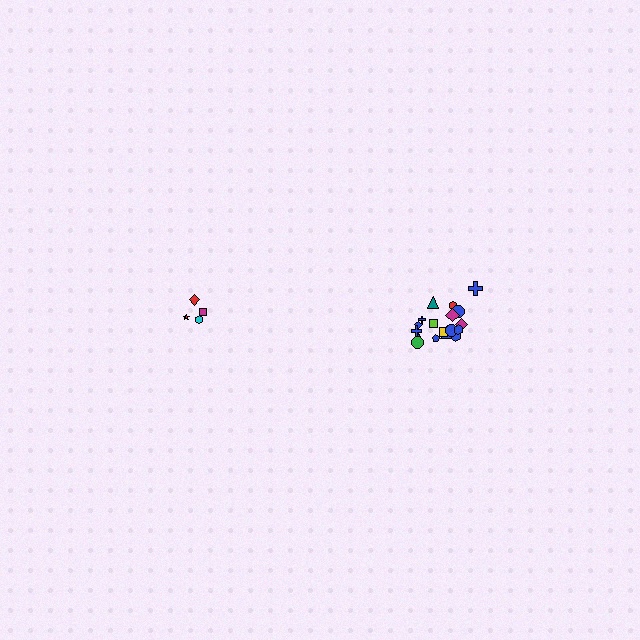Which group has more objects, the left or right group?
The right group.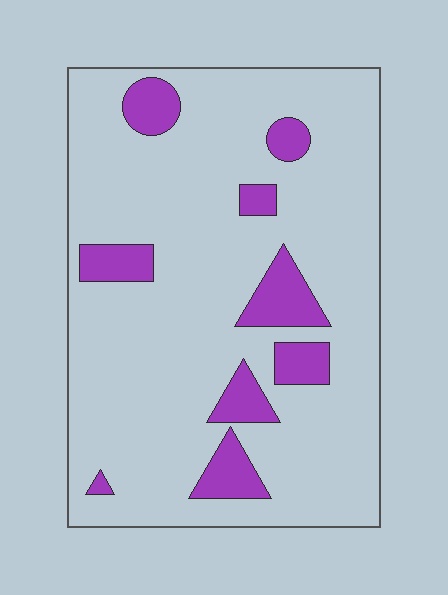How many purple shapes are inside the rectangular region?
9.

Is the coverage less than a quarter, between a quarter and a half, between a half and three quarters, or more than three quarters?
Less than a quarter.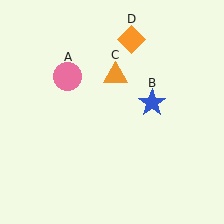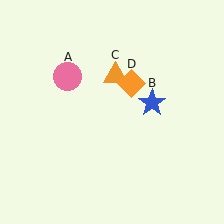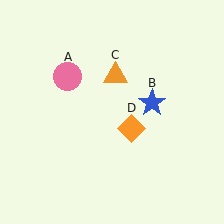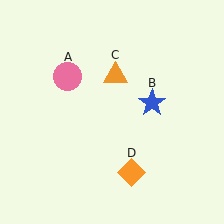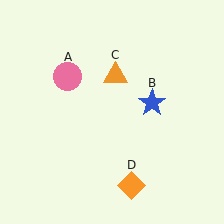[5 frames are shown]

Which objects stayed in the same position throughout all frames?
Pink circle (object A) and blue star (object B) and orange triangle (object C) remained stationary.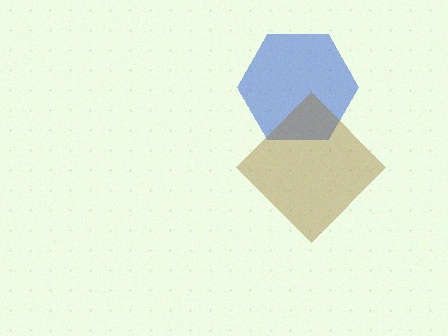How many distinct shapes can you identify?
There are 2 distinct shapes: a blue hexagon, a brown diamond.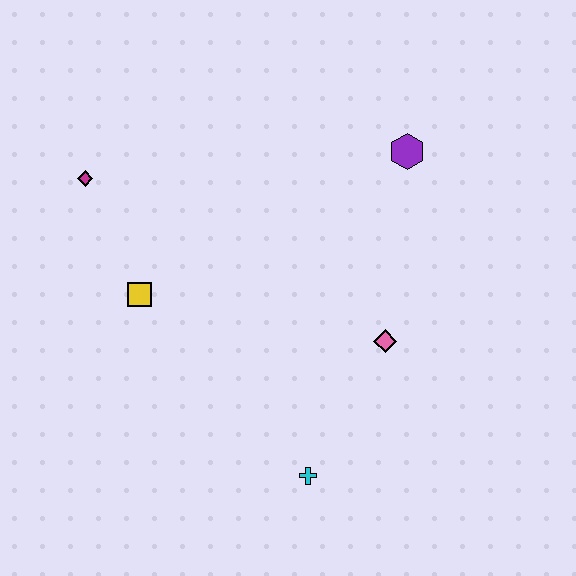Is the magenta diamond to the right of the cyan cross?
No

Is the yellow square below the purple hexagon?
Yes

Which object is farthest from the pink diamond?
The magenta diamond is farthest from the pink diamond.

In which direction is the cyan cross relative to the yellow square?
The cyan cross is below the yellow square.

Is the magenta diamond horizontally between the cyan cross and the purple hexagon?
No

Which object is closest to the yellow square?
The magenta diamond is closest to the yellow square.